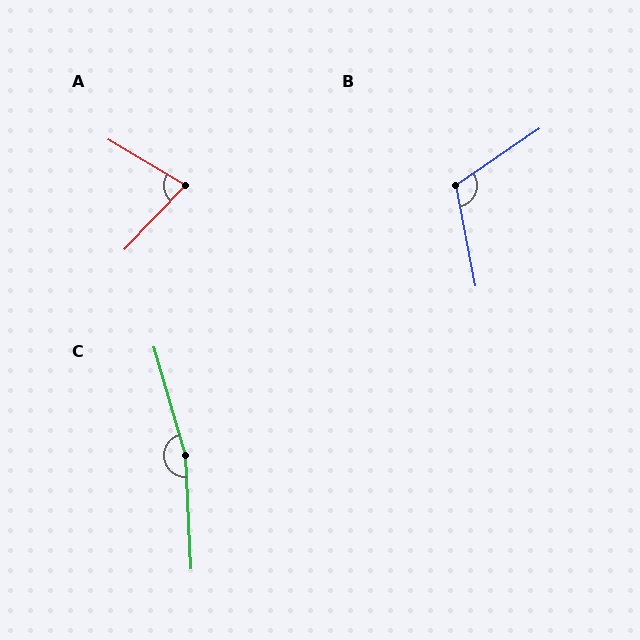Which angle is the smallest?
A, at approximately 77 degrees.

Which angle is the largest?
C, at approximately 166 degrees.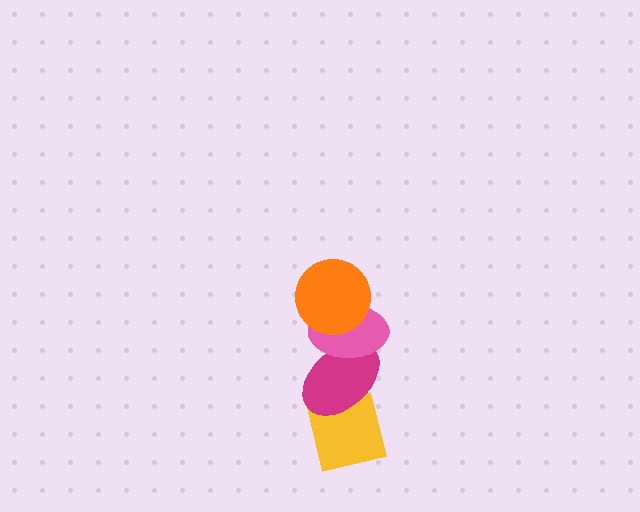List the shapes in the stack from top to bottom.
From top to bottom: the orange circle, the pink ellipse, the magenta ellipse, the yellow square.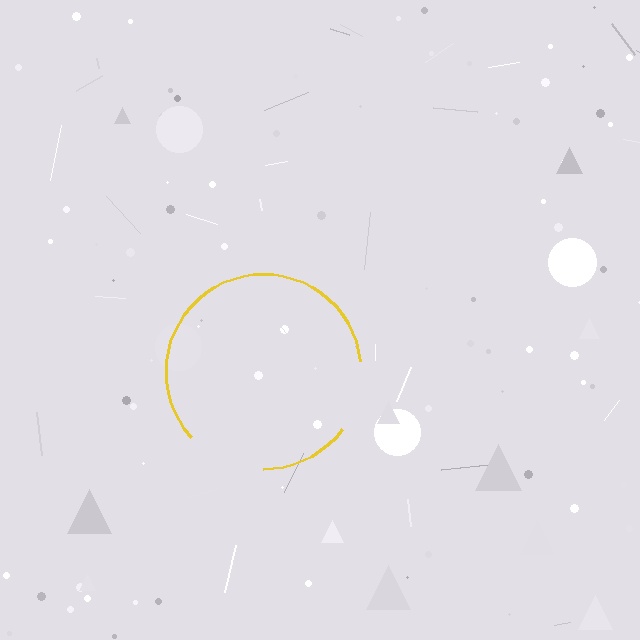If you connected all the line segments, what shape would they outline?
They would outline a circle.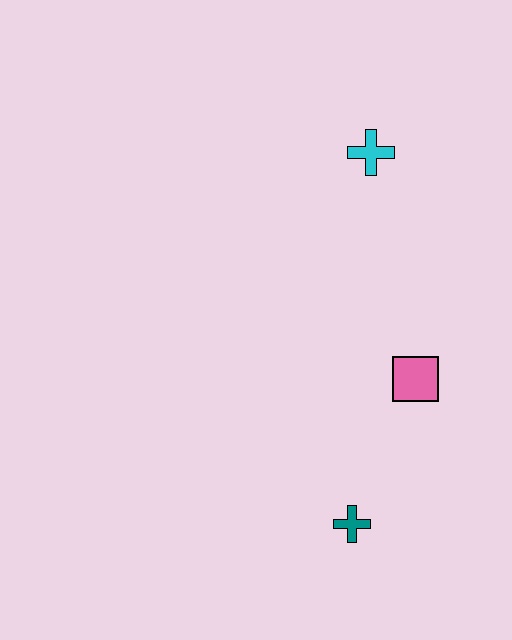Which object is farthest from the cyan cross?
The teal cross is farthest from the cyan cross.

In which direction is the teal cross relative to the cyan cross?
The teal cross is below the cyan cross.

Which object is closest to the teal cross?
The pink square is closest to the teal cross.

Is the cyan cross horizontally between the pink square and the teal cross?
Yes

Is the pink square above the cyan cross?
No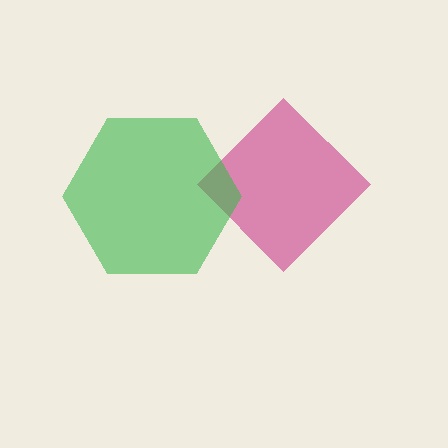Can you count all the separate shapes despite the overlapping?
Yes, there are 2 separate shapes.